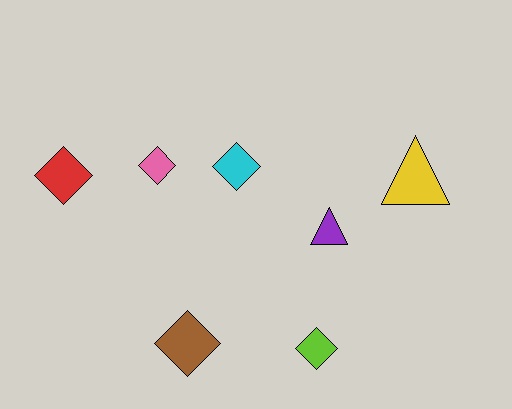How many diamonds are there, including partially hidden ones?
There are 5 diamonds.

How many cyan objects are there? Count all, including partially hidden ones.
There is 1 cyan object.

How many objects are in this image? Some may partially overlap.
There are 7 objects.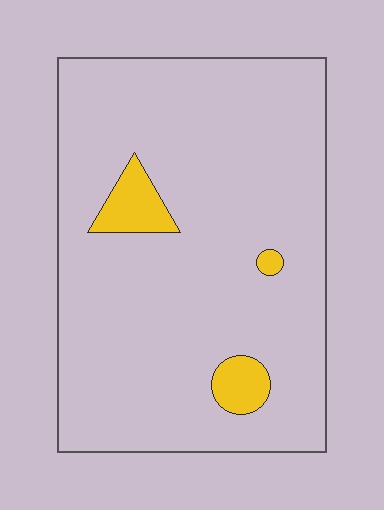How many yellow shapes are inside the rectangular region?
3.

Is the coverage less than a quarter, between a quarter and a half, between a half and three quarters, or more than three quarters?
Less than a quarter.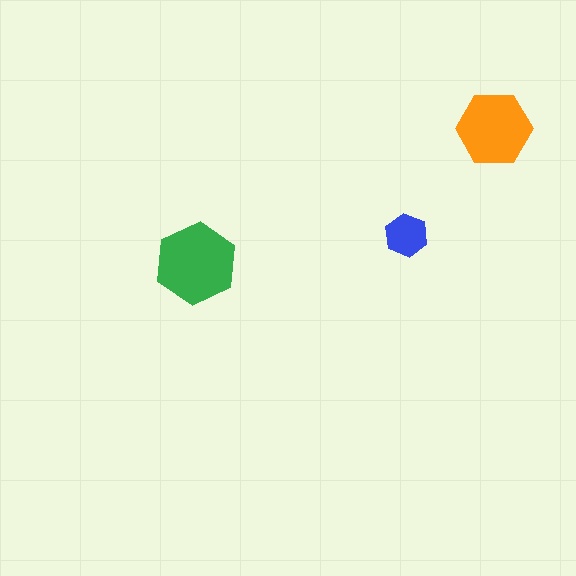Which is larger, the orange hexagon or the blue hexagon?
The orange one.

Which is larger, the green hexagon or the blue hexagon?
The green one.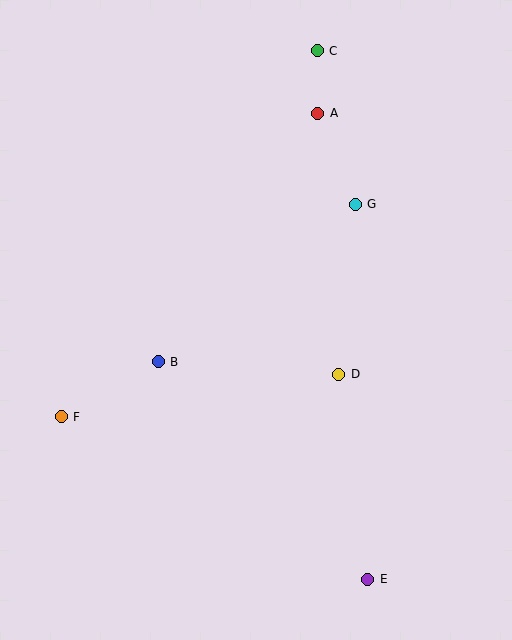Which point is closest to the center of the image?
Point D at (339, 374) is closest to the center.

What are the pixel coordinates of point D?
Point D is at (339, 374).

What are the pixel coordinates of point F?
Point F is at (61, 417).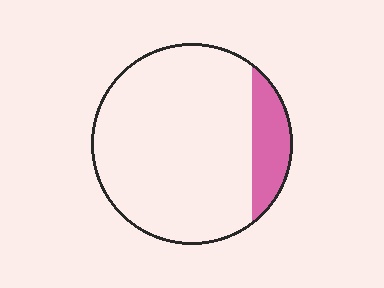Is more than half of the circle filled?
No.